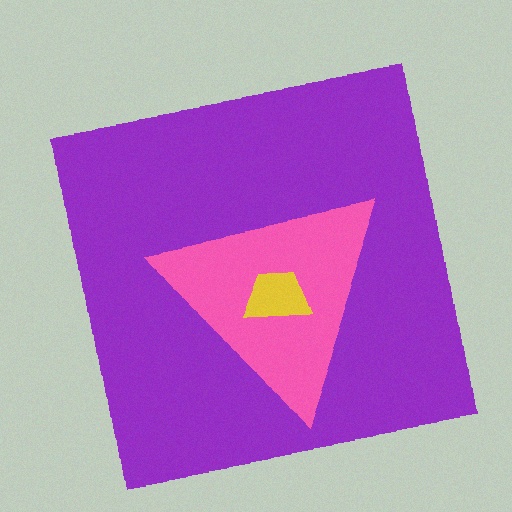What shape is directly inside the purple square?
The pink triangle.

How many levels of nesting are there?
3.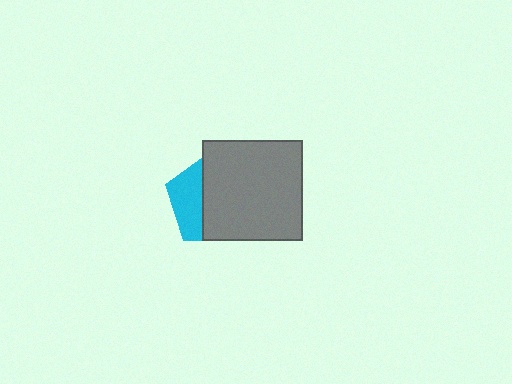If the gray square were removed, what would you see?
You would see the complete cyan pentagon.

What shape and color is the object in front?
The object in front is a gray square.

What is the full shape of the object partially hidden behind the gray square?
The partially hidden object is a cyan pentagon.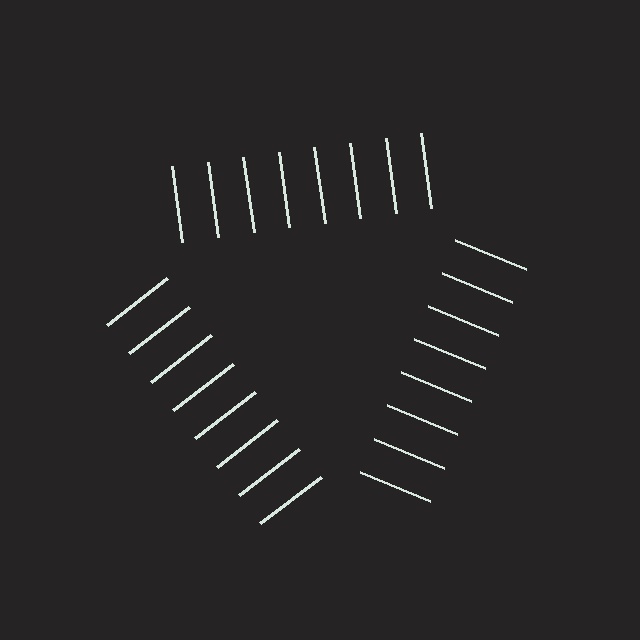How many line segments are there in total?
24 — 8 along each of the 3 edges.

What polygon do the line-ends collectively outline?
An illusory triangle — the line segments terminate on its edges but no continuous stroke is drawn.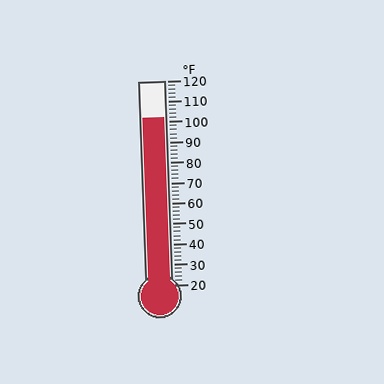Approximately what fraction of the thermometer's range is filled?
The thermometer is filled to approximately 80% of its range.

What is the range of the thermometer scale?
The thermometer scale ranges from 20°F to 120°F.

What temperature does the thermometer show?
The thermometer shows approximately 102°F.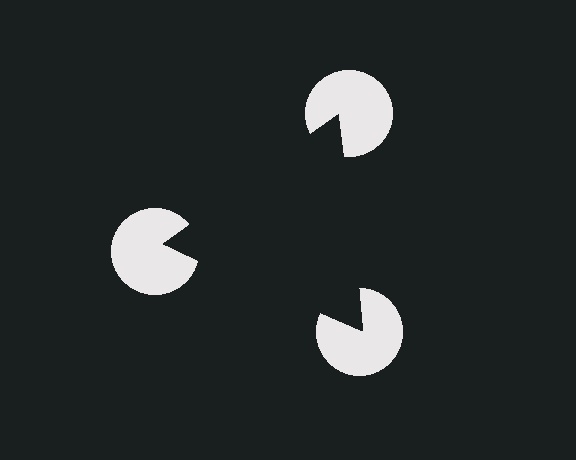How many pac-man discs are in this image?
There are 3 — one at each vertex of the illusory triangle.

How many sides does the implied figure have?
3 sides.